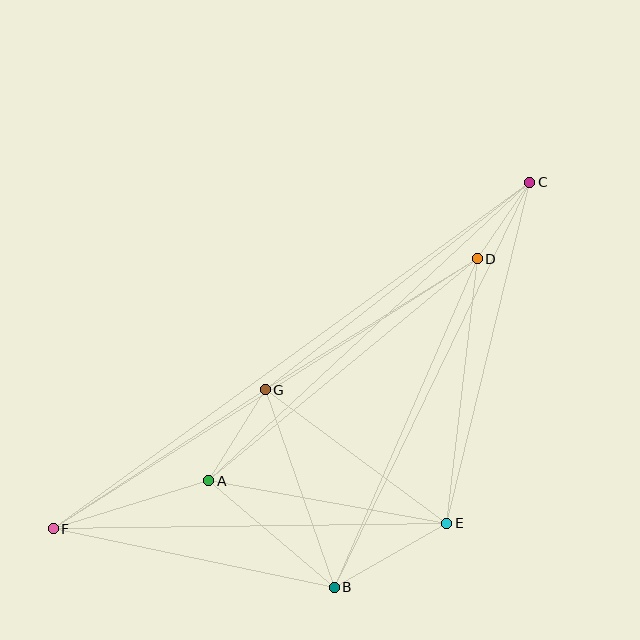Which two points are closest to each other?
Points C and D are closest to each other.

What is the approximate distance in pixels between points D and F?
The distance between D and F is approximately 503 pixels.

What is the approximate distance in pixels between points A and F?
The distance between A and F is approximately 163 pixels.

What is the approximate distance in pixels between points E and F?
The distance between E and F is approximately 394 pixels.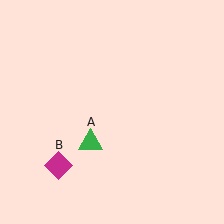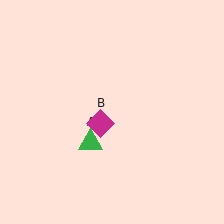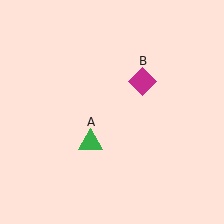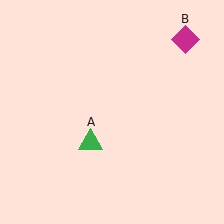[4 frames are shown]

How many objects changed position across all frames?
1 object changed position: magenta diamond (object B).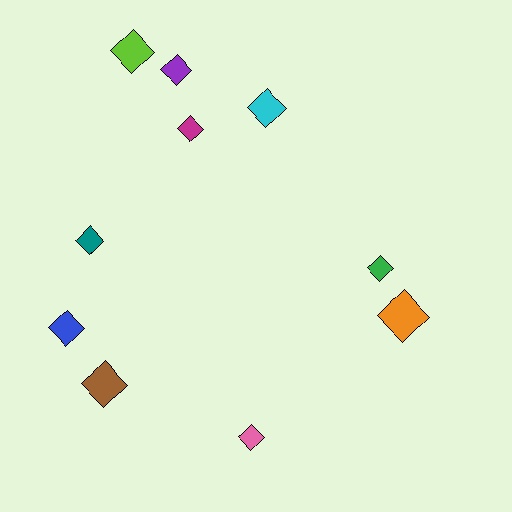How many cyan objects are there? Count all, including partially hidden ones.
There is 1 cyan object.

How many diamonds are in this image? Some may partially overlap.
There are 10 diamonds.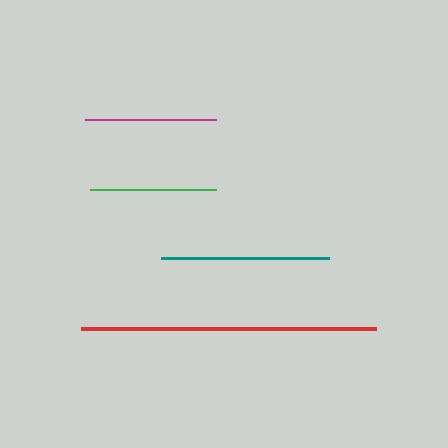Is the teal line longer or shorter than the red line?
The red line is longer than the teal line.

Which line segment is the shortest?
The green line is the shortest at approximately 126 pixels.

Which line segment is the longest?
The red line is the longest at approximately 295 pixels.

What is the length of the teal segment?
The teal segment is approximately 168 pixels long.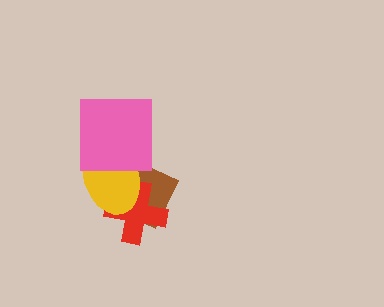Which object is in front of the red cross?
The yellow ellipse is in front of the red cross.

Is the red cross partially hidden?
Yes, it is partially covered by another shape.